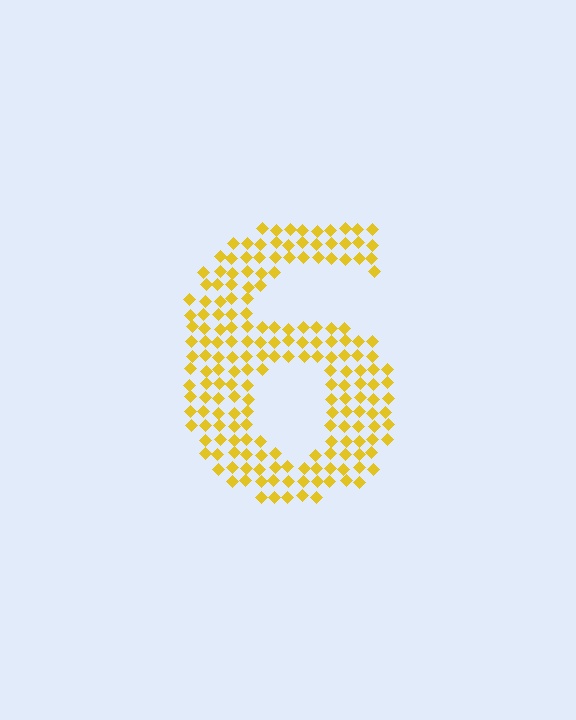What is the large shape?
The large shape is the digit 6.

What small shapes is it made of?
It is made of small diamonds.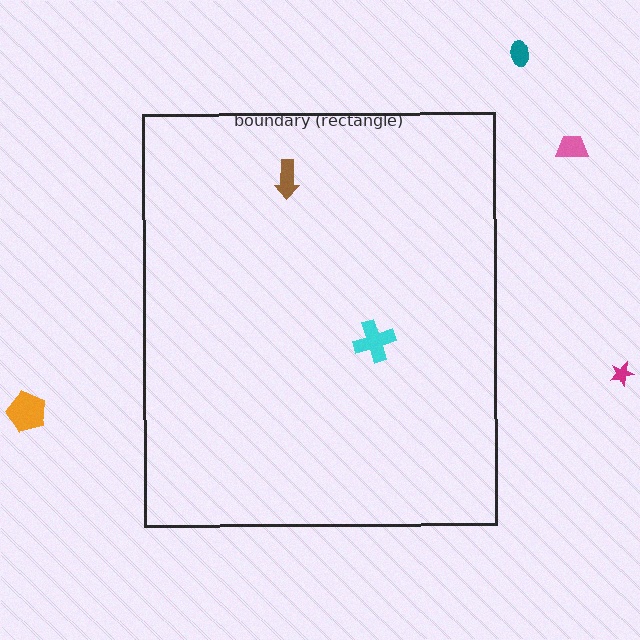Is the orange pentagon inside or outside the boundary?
Outside.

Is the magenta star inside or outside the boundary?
Outside.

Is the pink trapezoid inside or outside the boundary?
Outside.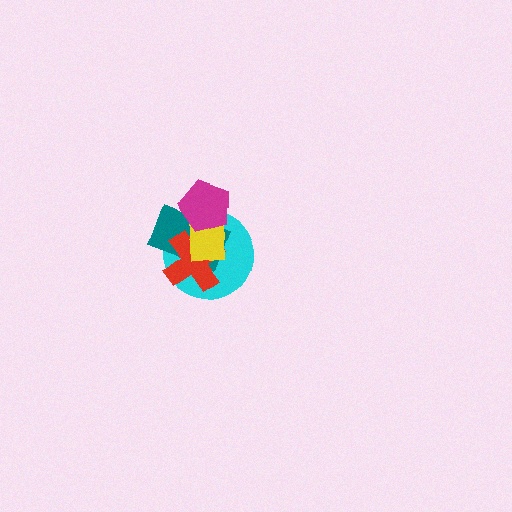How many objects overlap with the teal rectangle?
4 objects overlap with the teal rectangle.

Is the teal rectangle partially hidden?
Yes, it is partially covered by another shape.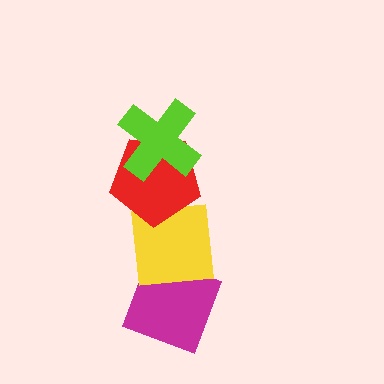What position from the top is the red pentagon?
The red pentagon is 2nd from the top.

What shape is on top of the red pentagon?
The lime cross is on top of the red pentagon.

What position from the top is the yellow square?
The yellow square is 3rd from the top.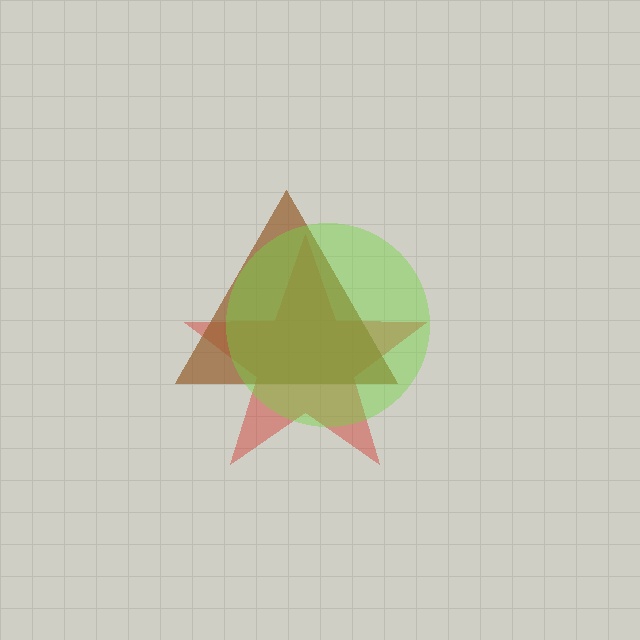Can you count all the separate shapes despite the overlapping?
Yes, there are 3 separate shapes.